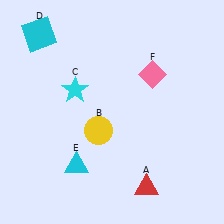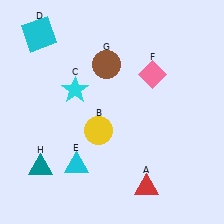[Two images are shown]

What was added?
A brown circle (G), a teal triangle (H) were added in Image 2.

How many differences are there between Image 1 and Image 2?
There are 2 differences between the two images.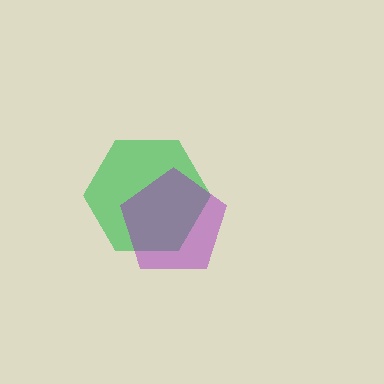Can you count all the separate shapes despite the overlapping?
Yes, there are 2 separate shapes.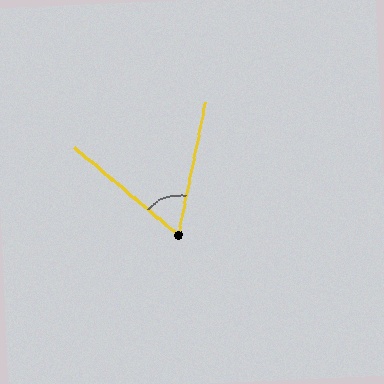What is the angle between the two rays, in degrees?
Approximately 62 degrees.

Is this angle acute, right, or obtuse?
It is acute.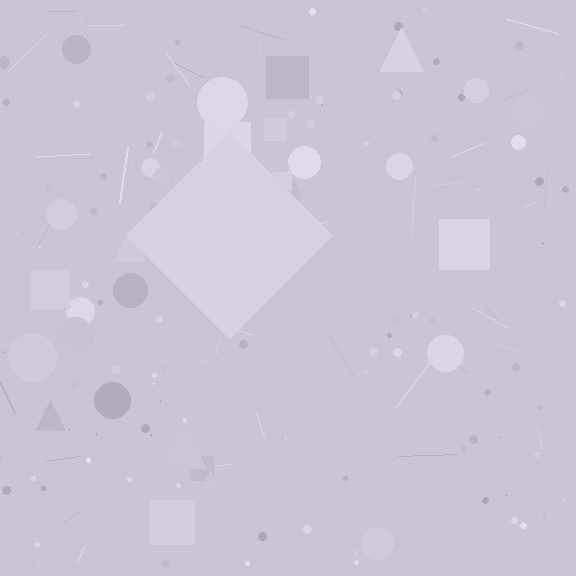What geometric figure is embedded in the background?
A diamond is embedded in the background.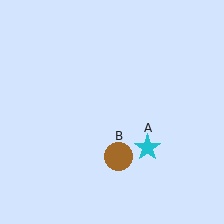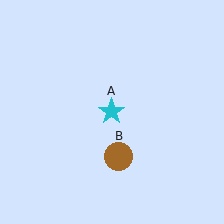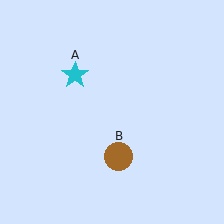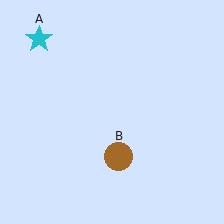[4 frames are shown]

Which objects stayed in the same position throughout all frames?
Brown circle (object B) remained stationary.